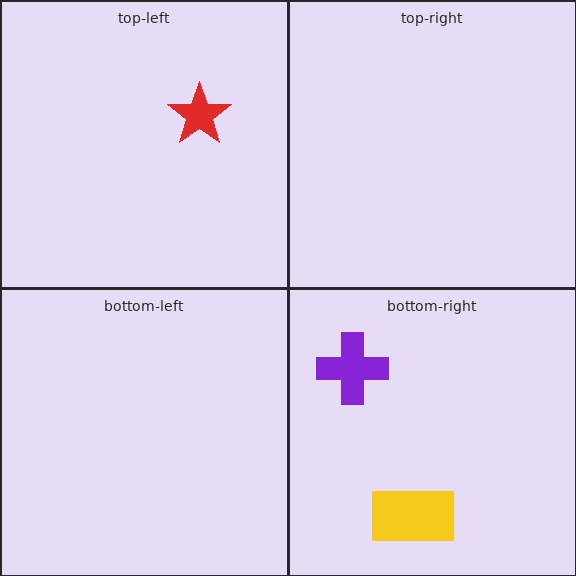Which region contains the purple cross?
The bottom-right region.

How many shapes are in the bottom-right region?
2.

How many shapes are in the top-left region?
1.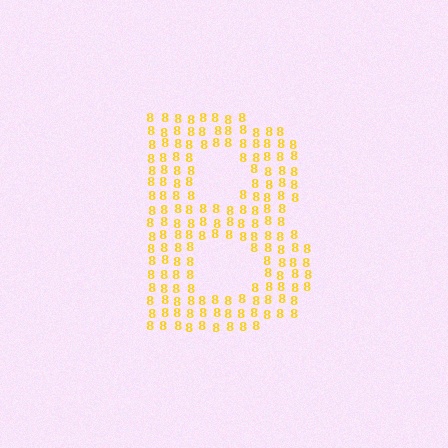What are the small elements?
The small elements are digit 8's.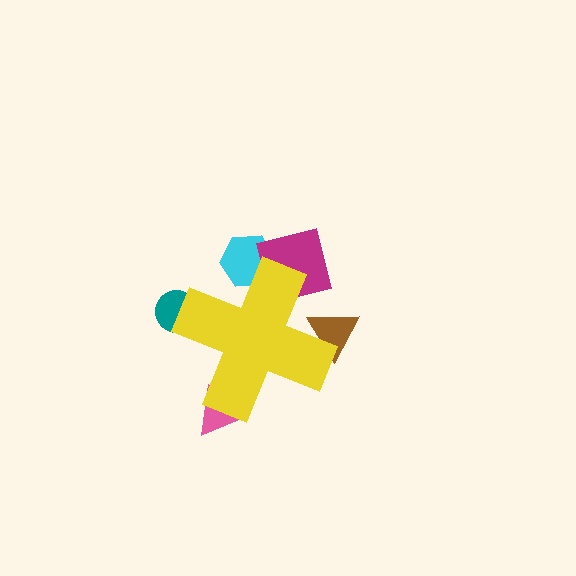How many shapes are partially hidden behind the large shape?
5 shapes are partially hidden.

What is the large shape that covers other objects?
A yellow cross.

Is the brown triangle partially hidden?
Yes, the brown triangle is partially hidden behind the yellow cross.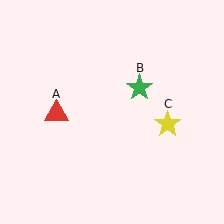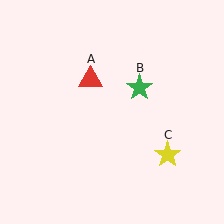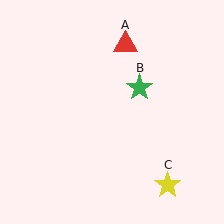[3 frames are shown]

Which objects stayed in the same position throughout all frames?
Green star (object B) remained stationary.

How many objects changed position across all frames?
2 objects changed position: red triangle (object A), yellow star (object C).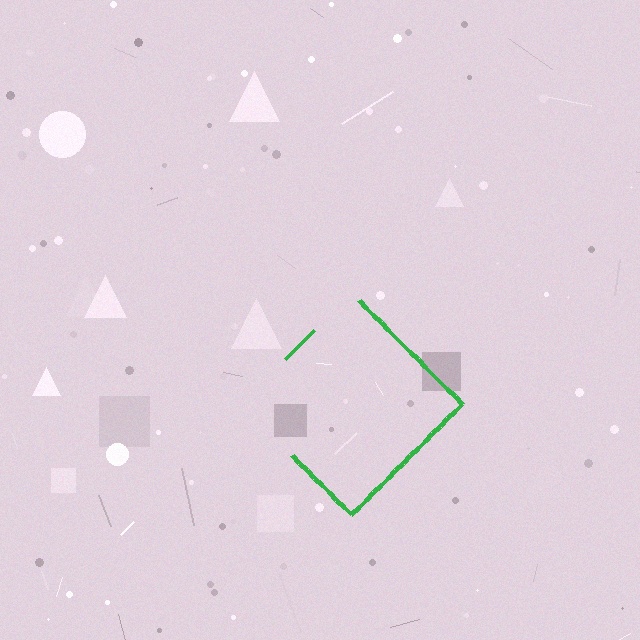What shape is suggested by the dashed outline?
The dashed outline suggests a diamond.